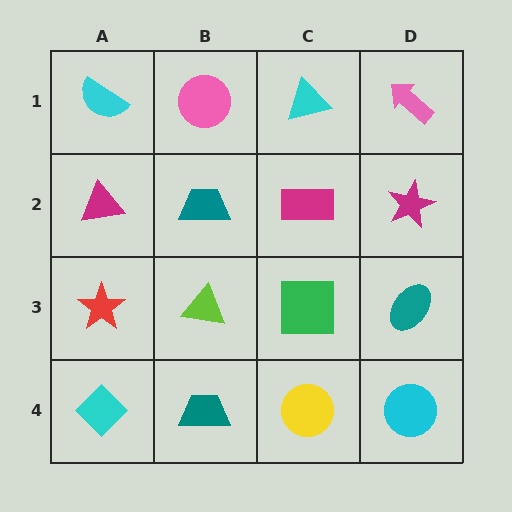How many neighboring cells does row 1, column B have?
3.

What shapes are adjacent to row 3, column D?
A magenta star (row 2, column D), a cyan circle (row 4, column D), a green square (row 3, column C).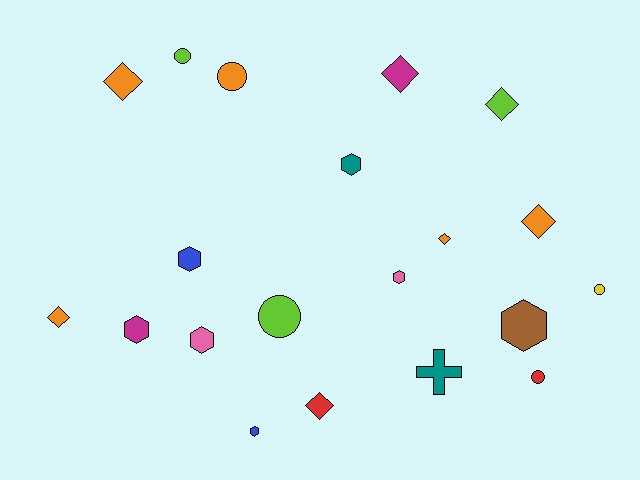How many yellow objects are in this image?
There is 1 yellow object.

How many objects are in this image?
There are 20 objects.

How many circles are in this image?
There are 5 circles.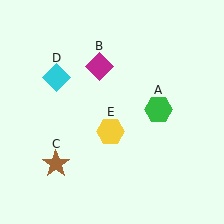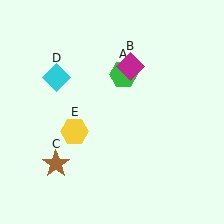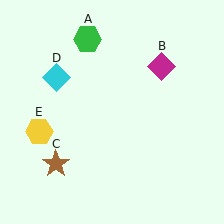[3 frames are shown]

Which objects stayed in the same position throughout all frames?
Brown star (object C) and cyan diamond (object D) remained stationary.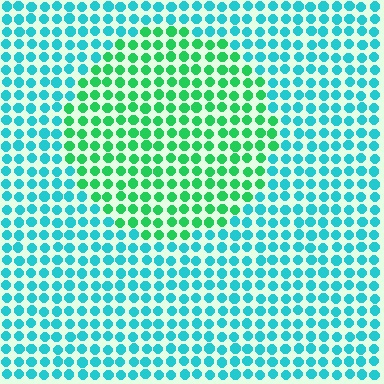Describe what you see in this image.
The image is filled with small cyan elements in a uniform arrangement. A circle-shaped region is visible where the elements are tinted to a slightly different hue, forming a subtle color boundary.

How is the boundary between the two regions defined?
The boundary is defined purely by a slight shift in hue (about 43 degrees). Spacing, size, and orientation are identical on both sides.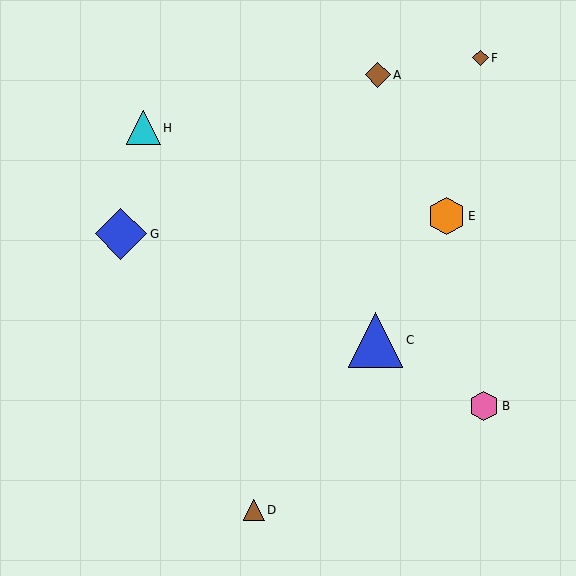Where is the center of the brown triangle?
The center of the brown triangle is at (254, 510).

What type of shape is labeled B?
Shape B is a pink hexagon.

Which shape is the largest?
The blue triangle (labeled C) is the largest.